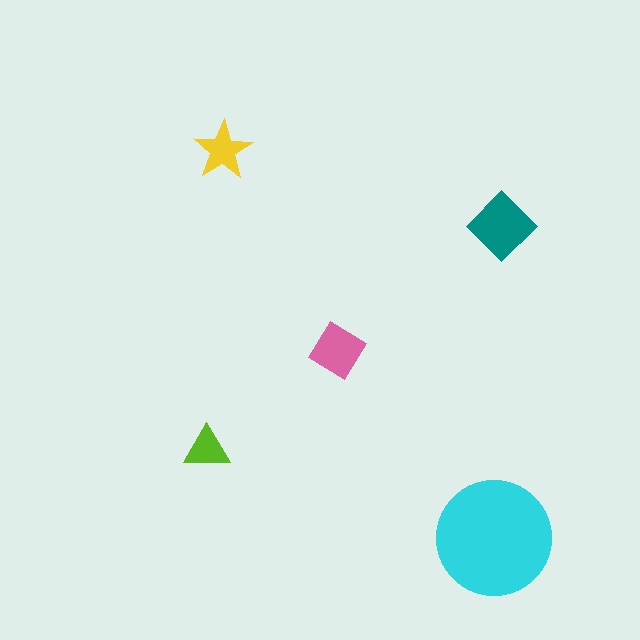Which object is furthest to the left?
The lime triangle is leftmost.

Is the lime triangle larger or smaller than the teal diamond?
Smaller.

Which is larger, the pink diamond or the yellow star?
The pink diamond.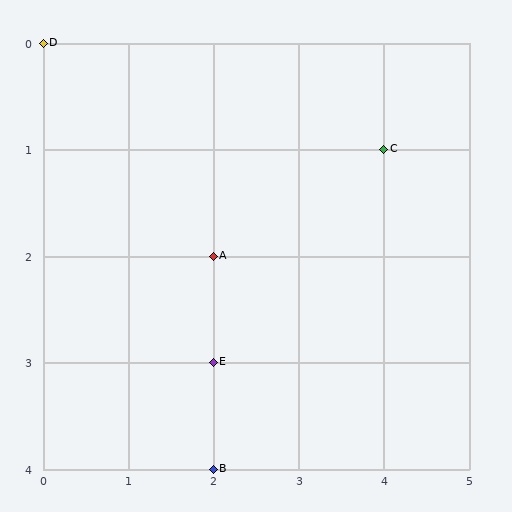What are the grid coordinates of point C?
Point C is at grid coordinates (4, 1).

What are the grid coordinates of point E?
Point E is at grid coordinates (2, 3).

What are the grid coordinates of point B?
Point B is at grid coordinates (2, 4).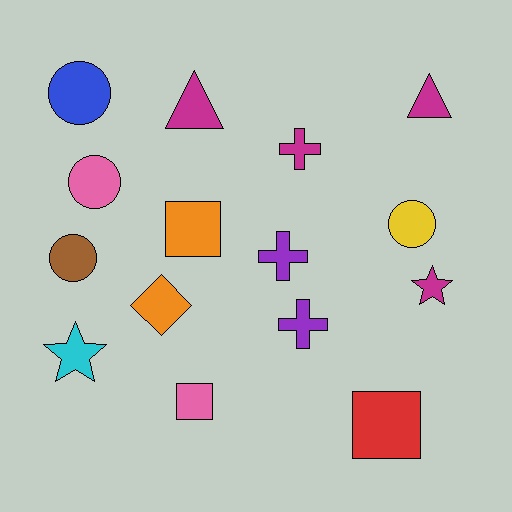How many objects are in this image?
There are 15 objects.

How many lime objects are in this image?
There are no lime objects.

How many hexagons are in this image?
There are no hexagons.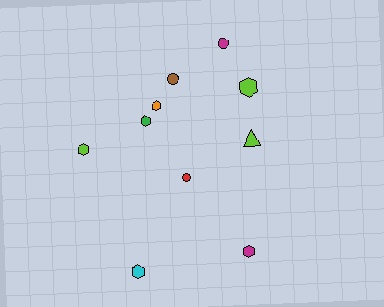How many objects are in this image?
There are 10 objects.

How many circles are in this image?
There are 3 circles.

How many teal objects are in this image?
There are no teal objects.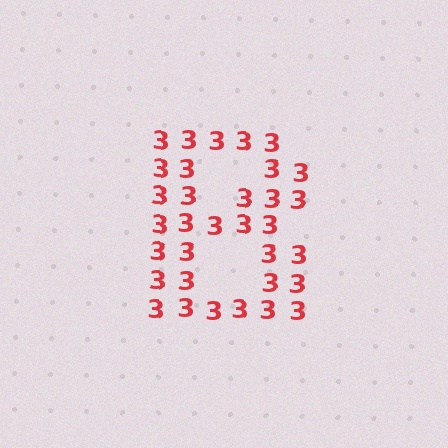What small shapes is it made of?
It is made of small digit 3's.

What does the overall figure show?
The overall figure shows the letter B.